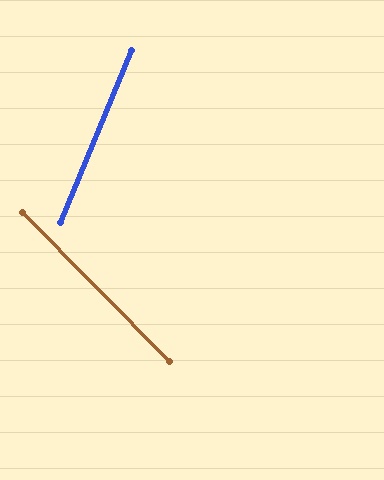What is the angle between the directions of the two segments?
Approximately 67 degrees.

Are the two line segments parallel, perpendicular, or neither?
Neither parallel nor perpendicular — they differ by about 67°.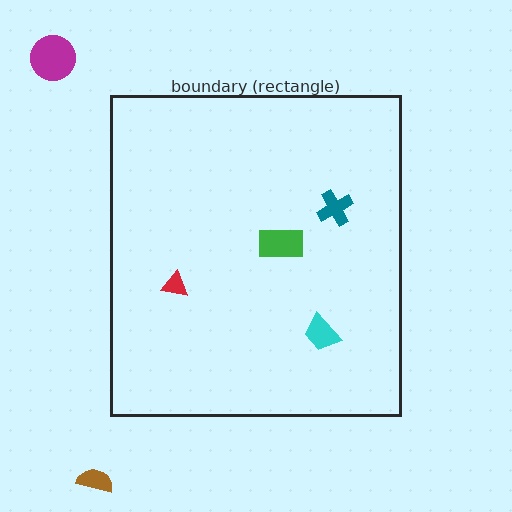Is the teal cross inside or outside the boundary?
Inside.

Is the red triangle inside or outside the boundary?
Inside.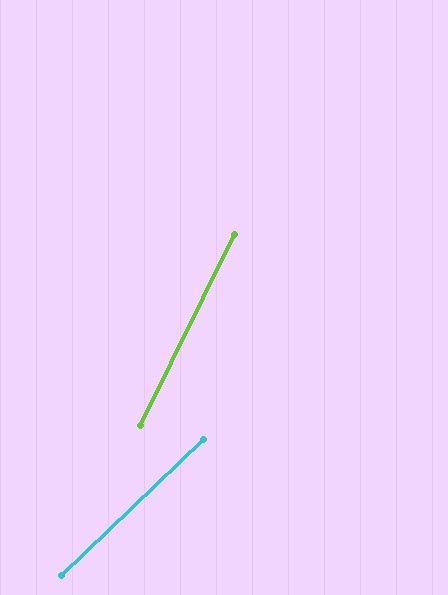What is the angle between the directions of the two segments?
Approximately 20 degrees.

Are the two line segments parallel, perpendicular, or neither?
Neither parallel nor perpendicular — they differ by about 20°.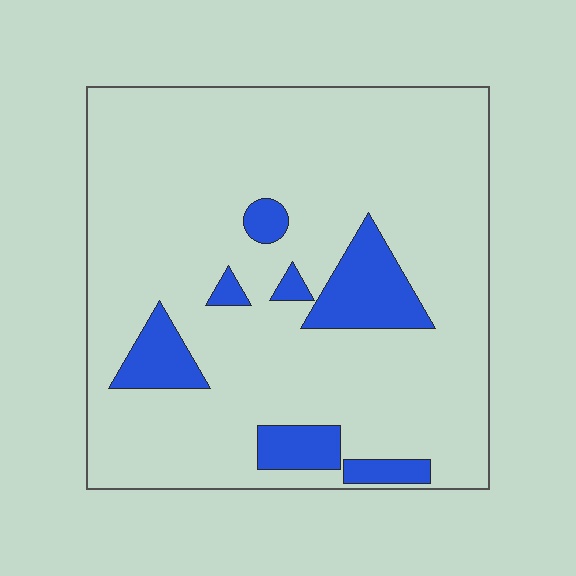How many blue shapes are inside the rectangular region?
7.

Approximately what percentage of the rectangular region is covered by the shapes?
Approximately 15%.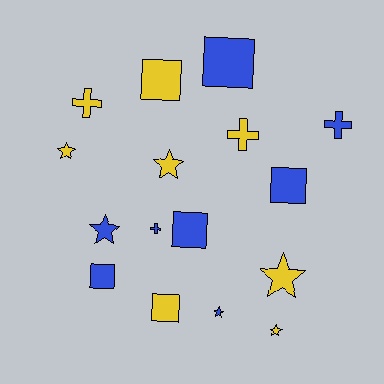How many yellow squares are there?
There are 2 yellow squares.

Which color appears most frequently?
Blue, with 8 objects.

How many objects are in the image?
There are 16 objects.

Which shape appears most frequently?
Star, with 6 objects.